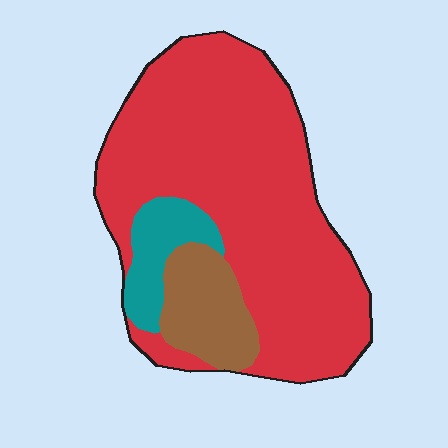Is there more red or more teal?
Red.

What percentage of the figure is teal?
Teal takes up about one tenth (1/10) of the figure.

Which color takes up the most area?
Red, at roughly 75%.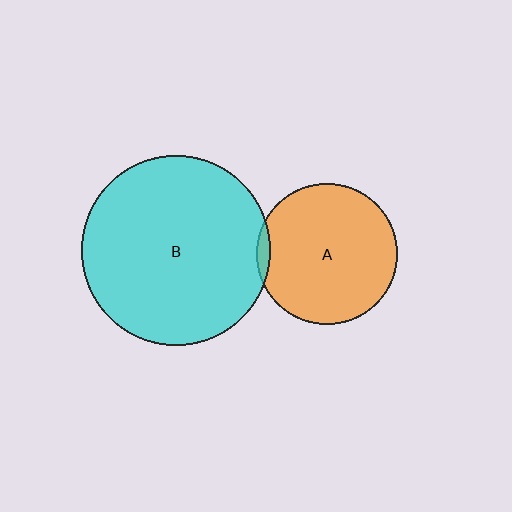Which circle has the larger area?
Circle B (cyan).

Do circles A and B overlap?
Yes.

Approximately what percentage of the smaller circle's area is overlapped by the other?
Approximately 5%.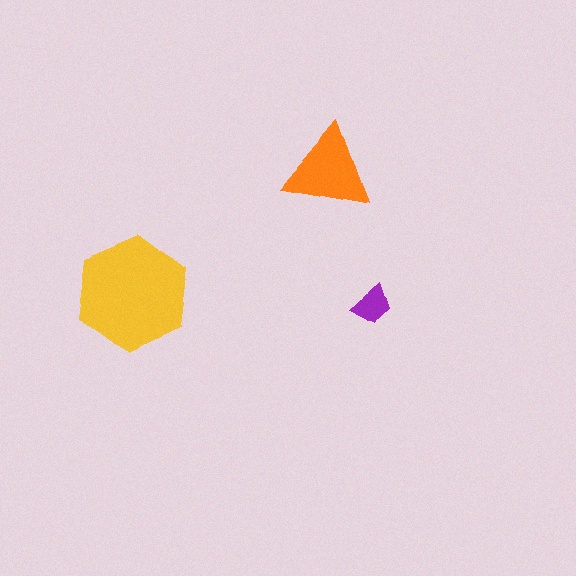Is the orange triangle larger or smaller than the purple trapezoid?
Larger.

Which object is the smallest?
The purple trapezoid.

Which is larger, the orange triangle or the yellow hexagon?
The yellow hexagon.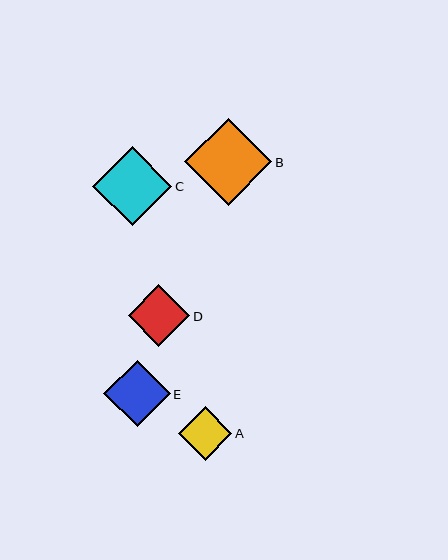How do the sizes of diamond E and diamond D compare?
Diamond E and diamond D are approximately the same size.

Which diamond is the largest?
Diamond B is the largest with a size of approximately 87 pixels.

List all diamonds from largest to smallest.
From largest to smallest: B, C, E, D, A.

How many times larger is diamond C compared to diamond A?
Diamond C is approximately 1.5 times the size of diamond A.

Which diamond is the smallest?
Diamond A is the smallest with a size of approximately 54 pixels.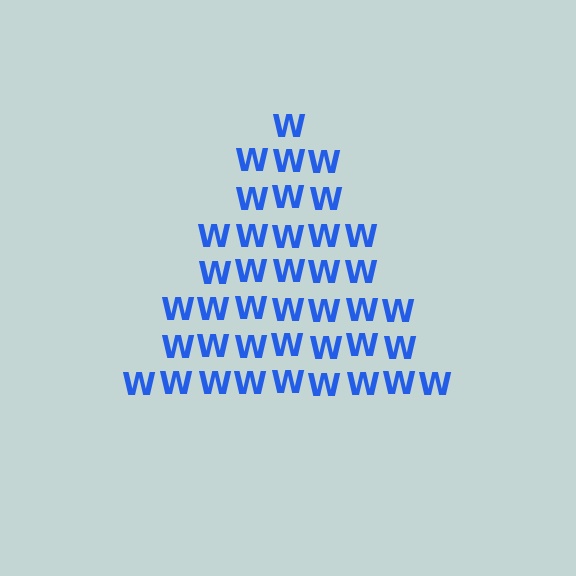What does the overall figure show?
The overall figure shows a triangle.